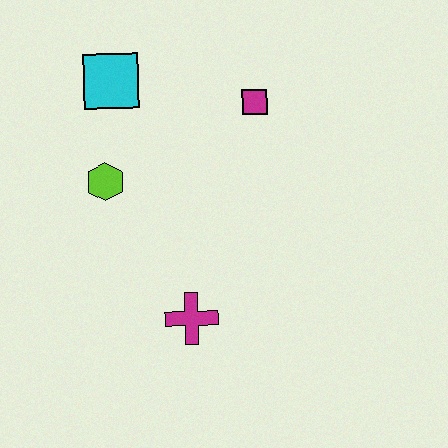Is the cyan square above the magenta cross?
Yes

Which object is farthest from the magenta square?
The magenta cross is farthest from the magenta square.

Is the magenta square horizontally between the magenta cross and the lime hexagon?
No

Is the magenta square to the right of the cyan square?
Yes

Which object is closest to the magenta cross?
The lime hexagon is closest to the magenta cross.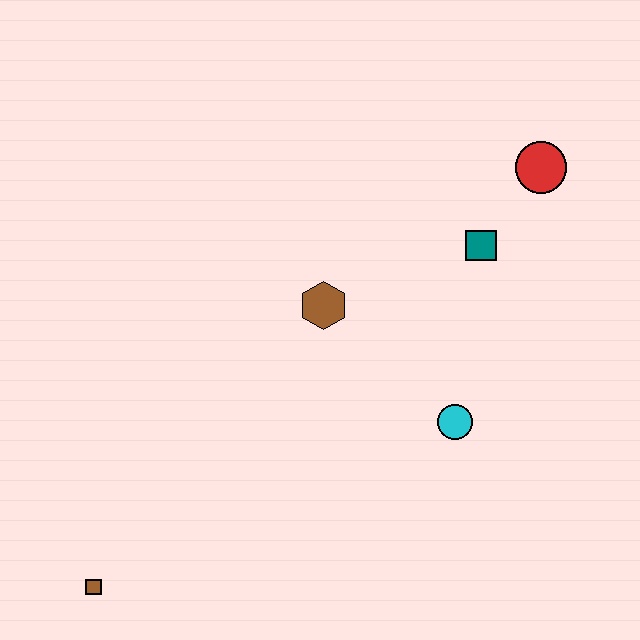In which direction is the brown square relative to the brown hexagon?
The brown square is below the brown hexagon.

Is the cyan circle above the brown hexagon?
No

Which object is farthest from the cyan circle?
The brown square is farthest from the cyan circle.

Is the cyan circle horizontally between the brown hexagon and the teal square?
Yes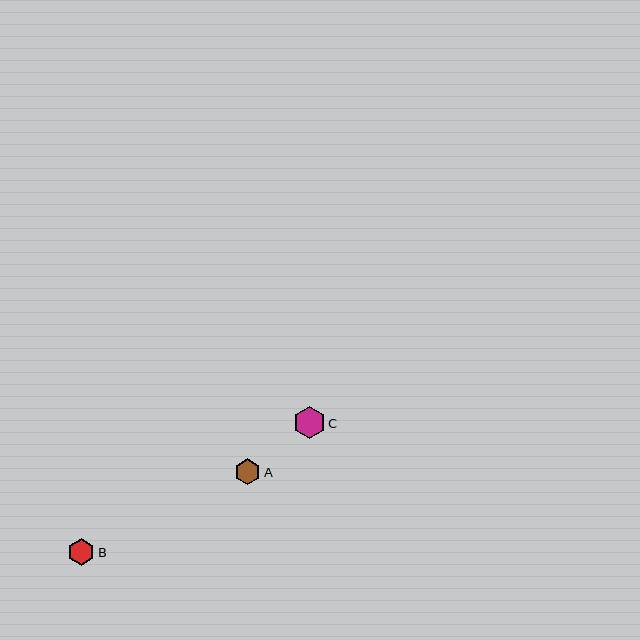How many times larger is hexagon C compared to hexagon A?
Hexagon C is approximately 1.2 times the size of hexagon A.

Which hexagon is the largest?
Hexagon C is the largest with a size of approximately 32 pixels.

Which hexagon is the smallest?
Hexagon A is the smallest with a size of approximately 26 pixels.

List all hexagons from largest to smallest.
From largest to smallest: C, B, A.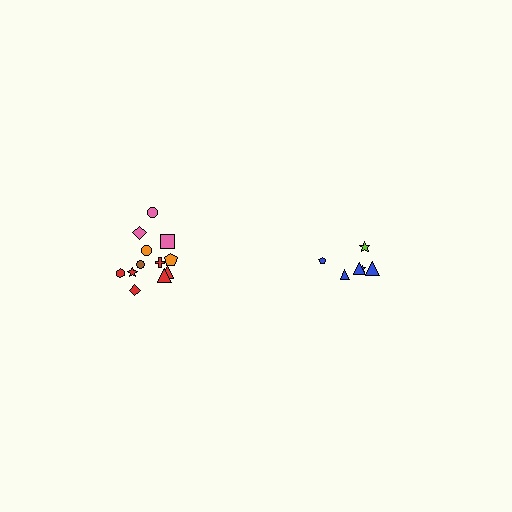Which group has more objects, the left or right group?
The left group.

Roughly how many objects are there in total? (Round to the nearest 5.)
Roughly 20 objects in total.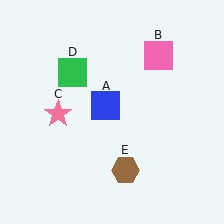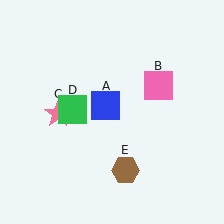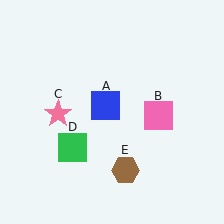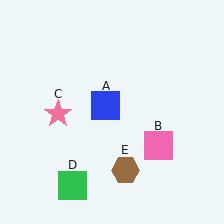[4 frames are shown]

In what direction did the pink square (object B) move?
The pink square (object B) moved down.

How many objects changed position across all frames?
2 objects changed position: pink square (object B), green square (object D).